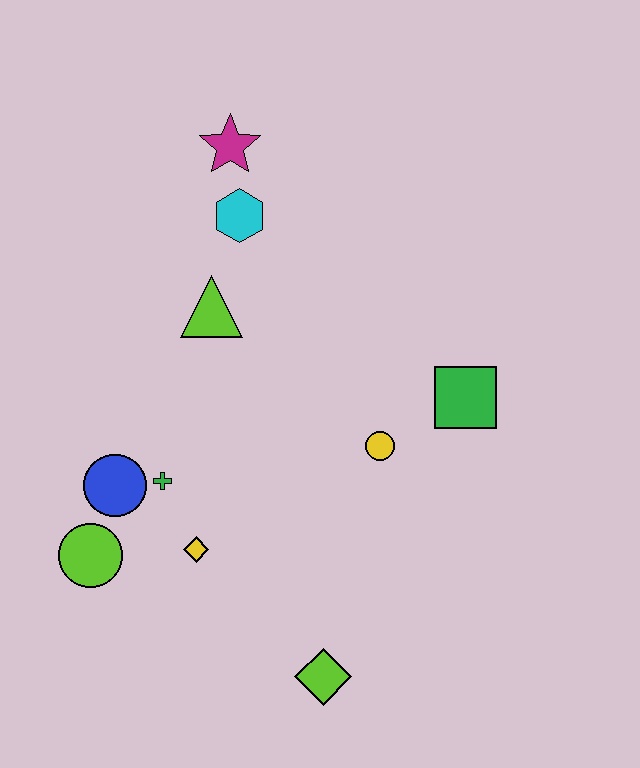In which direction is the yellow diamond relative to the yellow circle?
The yellow diamond is to the left of the yellow circle.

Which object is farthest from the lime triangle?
The lime diamond is farthest from the lime triangle.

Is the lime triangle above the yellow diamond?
Yes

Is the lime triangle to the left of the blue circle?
No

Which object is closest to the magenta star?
The cyan hexagon is closest to the magenta star.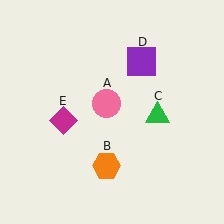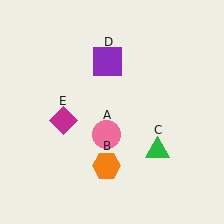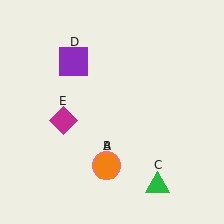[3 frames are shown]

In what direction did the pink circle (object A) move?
The pink circle (object A) moved down.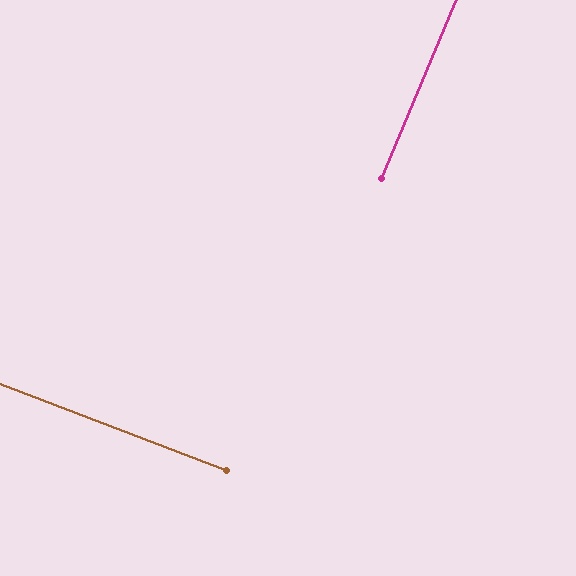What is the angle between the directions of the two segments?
Approximately 88 degrees.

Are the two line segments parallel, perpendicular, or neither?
Perpendicular — they meet at approximately 88°.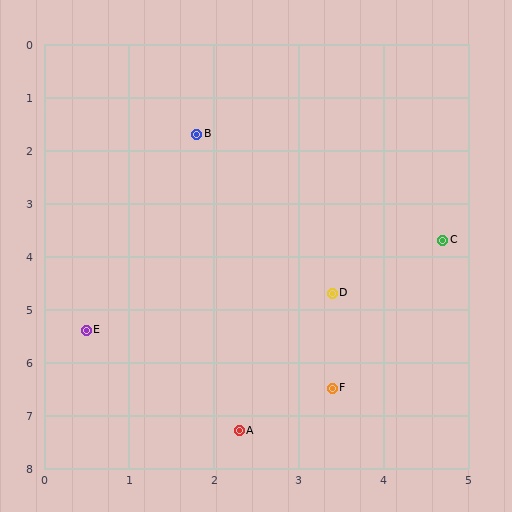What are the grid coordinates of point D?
Point D is at approximately (3.4, 4.7).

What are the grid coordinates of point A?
Point A is at approximately (2.3, 7.3).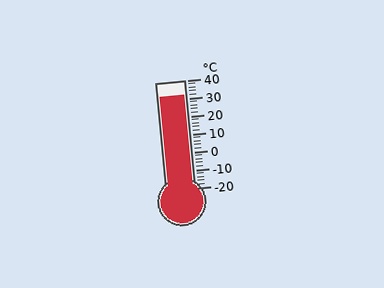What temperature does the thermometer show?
The thermometer shows approximately 32°C.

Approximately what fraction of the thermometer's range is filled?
The thermometer is filled to approximately 85% of its range.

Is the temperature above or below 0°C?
The temperature is above 0°C.